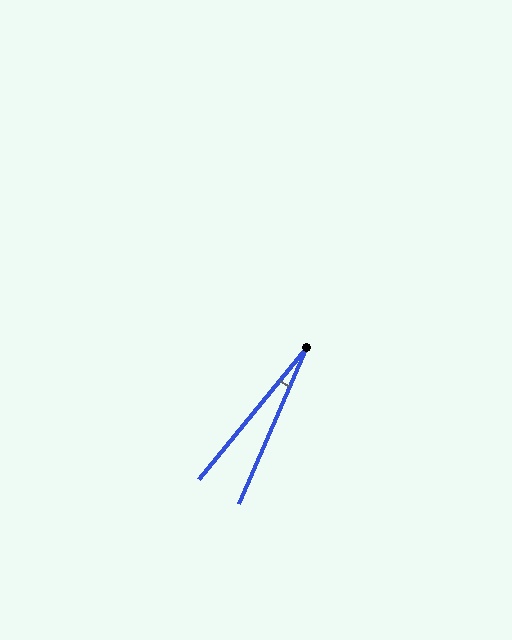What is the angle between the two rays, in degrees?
Approximately 16 degrees.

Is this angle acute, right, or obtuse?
It is acute.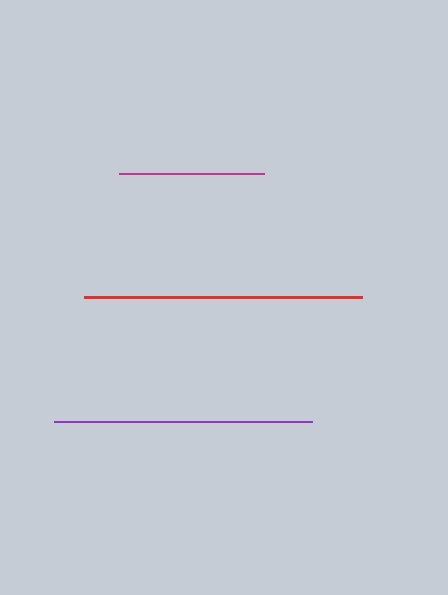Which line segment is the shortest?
The magenta line is the shortest at approximately 144 pixels.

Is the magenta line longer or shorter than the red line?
The red line is longer than the magenta line.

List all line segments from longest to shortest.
From longest to shortest: red, purple, magenta.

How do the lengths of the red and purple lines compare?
The red and purple lines are approximately the same length.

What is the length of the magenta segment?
The magenta segment is approximately 144 pixels long.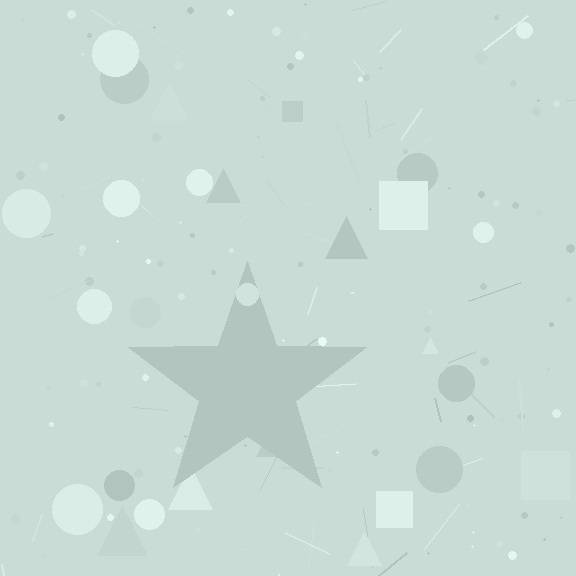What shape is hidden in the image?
A star is hidden in the image.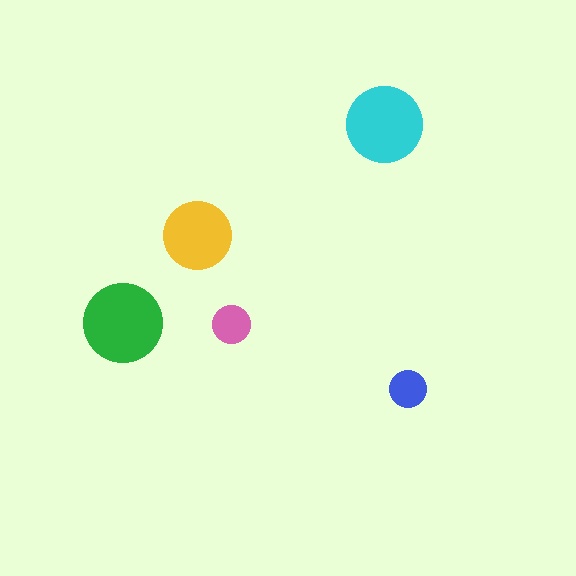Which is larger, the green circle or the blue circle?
The green one.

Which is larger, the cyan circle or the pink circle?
The cyan one.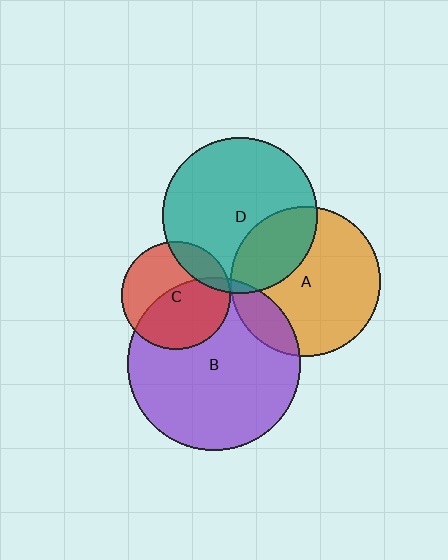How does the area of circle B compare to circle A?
Approximately 1.3 times.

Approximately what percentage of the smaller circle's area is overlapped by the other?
Approximately 30%.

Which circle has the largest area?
Circle B (purple).